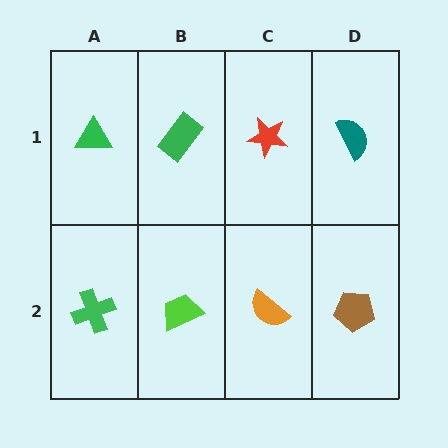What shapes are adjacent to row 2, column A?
A green triangle (row 1, column A), a lime trapezoid (row 2, column B).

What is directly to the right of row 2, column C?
A brown pentagon.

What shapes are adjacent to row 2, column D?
A teal semicircle (row 1, column D), an orange semicircle (row 2, column C).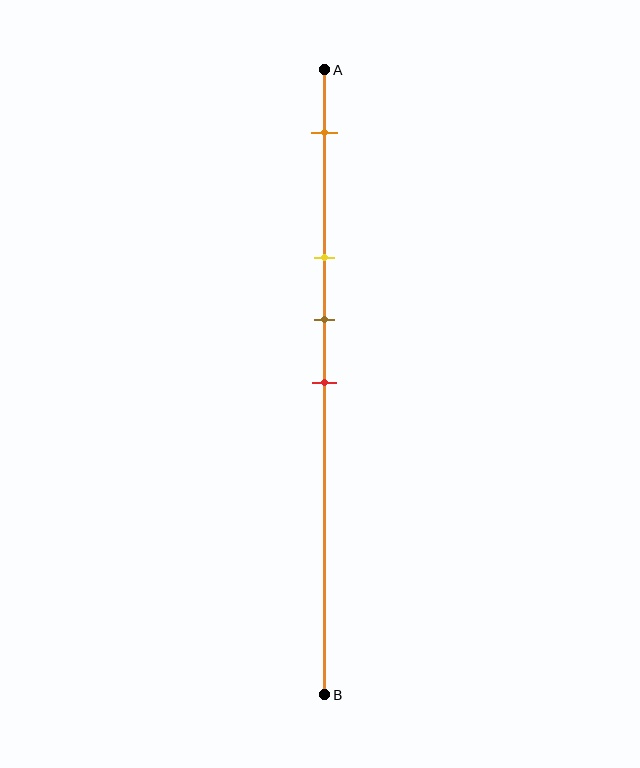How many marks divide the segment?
There are 4 marks dividing the segment.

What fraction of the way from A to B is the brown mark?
The brown mark is approximately 40% (0.4) of the way from A to B.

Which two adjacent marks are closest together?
The brown and red marks are the closest adjacent pair.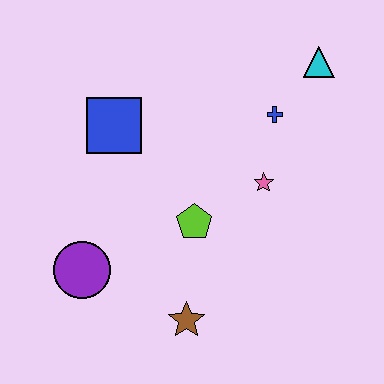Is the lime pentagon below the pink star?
Yes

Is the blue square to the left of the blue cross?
Yes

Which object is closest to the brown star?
The lime pentagon is closest to the brown star.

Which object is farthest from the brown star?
The cyan triangle is farthest from the brown star.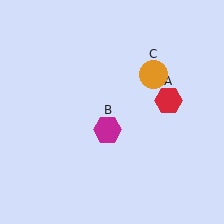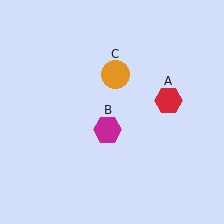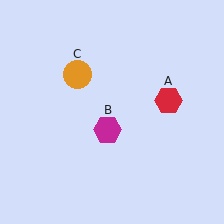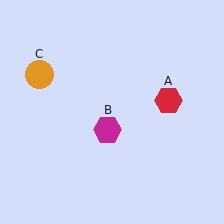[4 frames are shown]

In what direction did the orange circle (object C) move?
The orange circle (object C) moved left.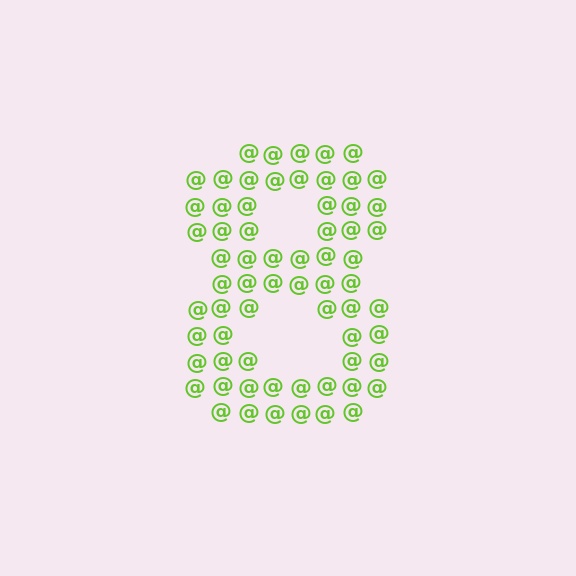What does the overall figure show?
The overall figure shows the digit 8.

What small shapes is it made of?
It is made of small at signs.